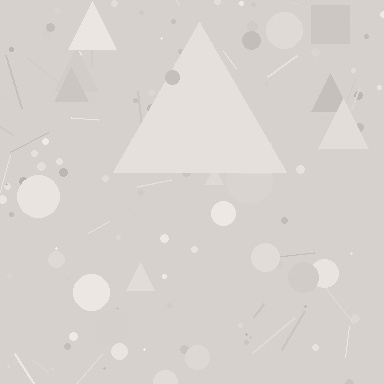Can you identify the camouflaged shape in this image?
The camouflaged shape is a triangle.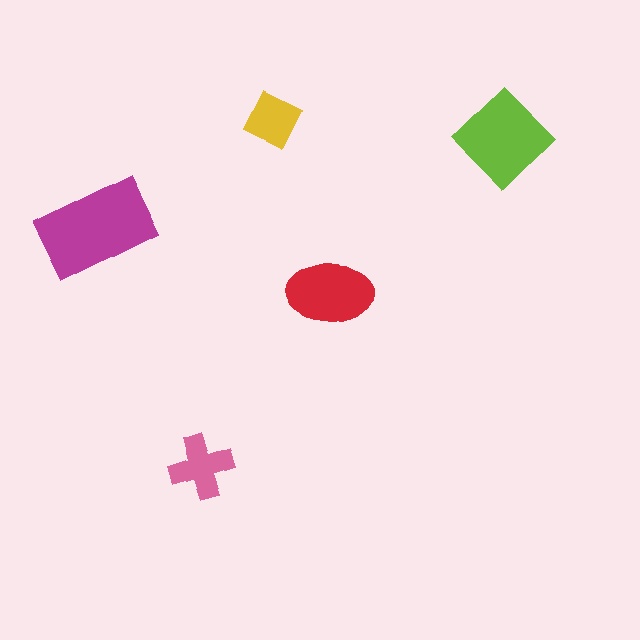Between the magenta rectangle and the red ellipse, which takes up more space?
The magenta rectangle.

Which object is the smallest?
The yellow square.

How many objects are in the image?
There are 5 objects in the image.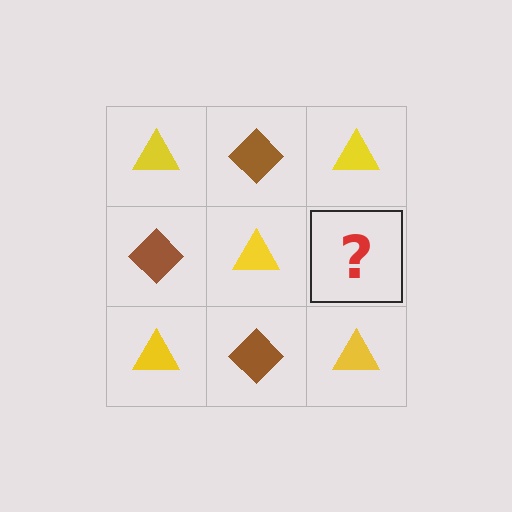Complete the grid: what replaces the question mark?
The question mark should be replaced with a brown diamond.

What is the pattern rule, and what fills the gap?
The rule is that it alternates yellow triangle and brown diamond in a checkerboard pattern. The gap should be filled with a brown diamond.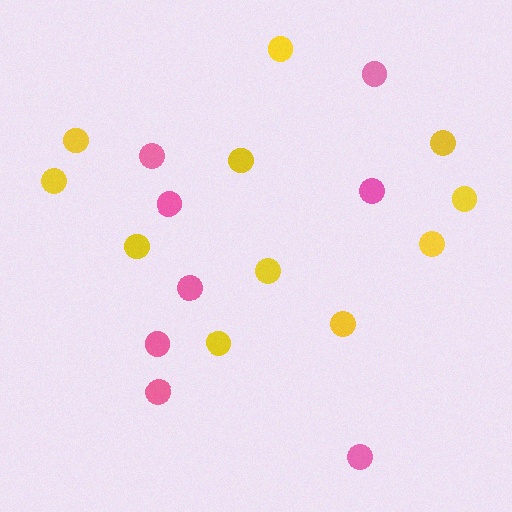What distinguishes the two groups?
There are 2 groups: one group of yellow circles (11) and one group of pink circles (8).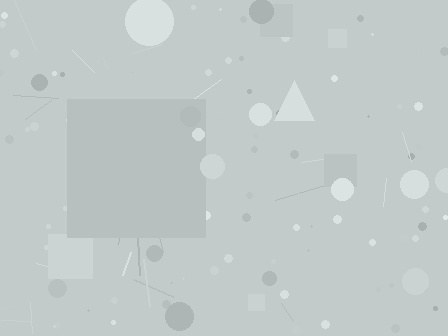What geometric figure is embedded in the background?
A square is embedded in the background.